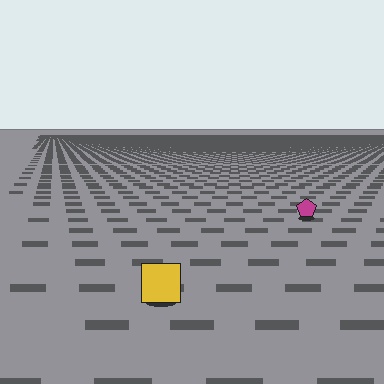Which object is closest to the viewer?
The yellow square is closest. The texture marks near it are larger and more spread out.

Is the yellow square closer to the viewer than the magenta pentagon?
Yes. The yellow square is closer — you can tell from the texture gradient: the ground texture is coarser near it.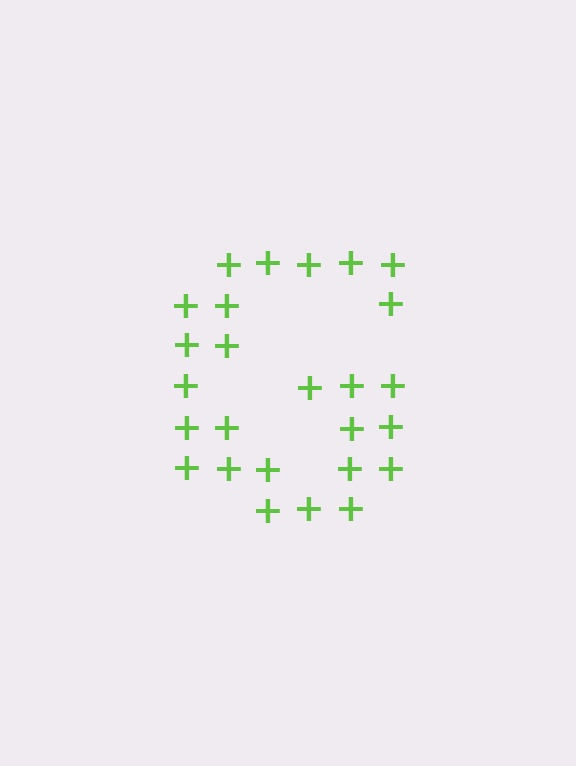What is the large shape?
The large shape is the letter G.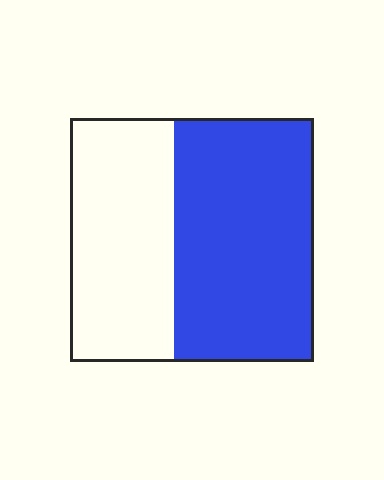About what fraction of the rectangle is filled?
About three fifths (3/5).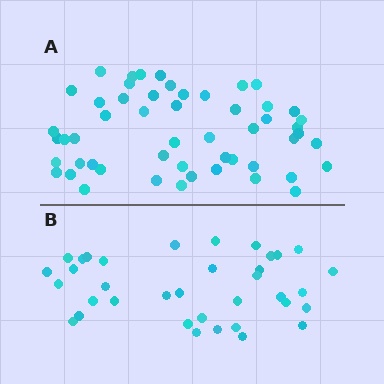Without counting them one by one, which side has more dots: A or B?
Region A (the top region) has more dots.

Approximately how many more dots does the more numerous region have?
Region A has approximately 15 more dots than region B.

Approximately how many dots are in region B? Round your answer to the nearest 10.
About 40 dots. (The exact count is 36, which rounds to 40.)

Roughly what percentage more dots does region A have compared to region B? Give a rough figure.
About 45% more.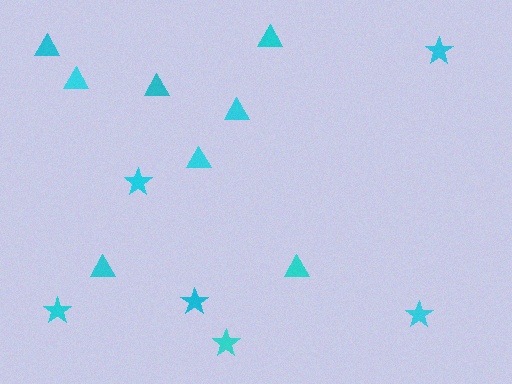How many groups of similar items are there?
There are 2 groups: one group of stars (6) and one group of triangles (8).